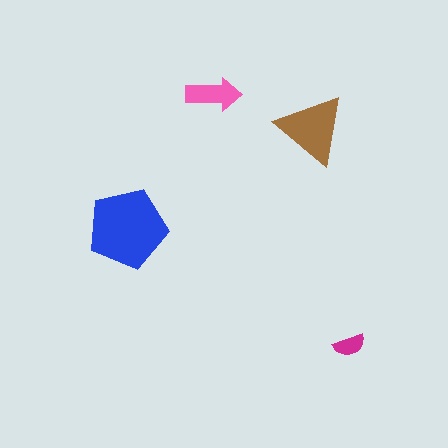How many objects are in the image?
There are 4 objects in the image.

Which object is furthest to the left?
The blue pentagon is leftmost.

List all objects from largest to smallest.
The blue pentagon, the brown triangle, the pink arrow, the magenta semicircle.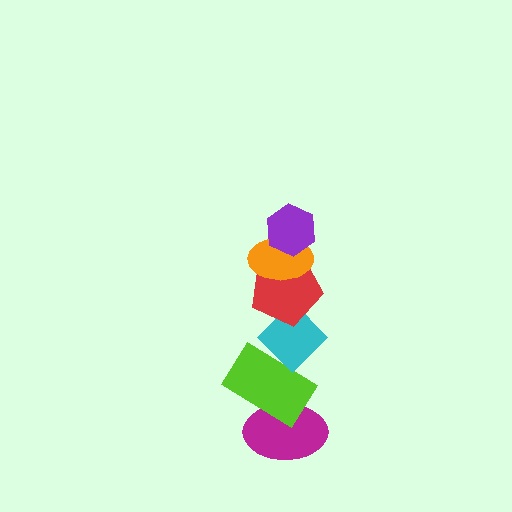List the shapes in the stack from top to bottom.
From top to bottom: the purple hexagon, the orange ellipse, the red pentagon, the cyan diamond, the lime rectangle, the magenta ellipse.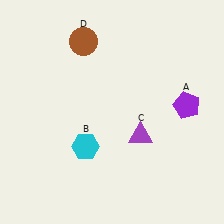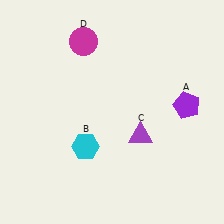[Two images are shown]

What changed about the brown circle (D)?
In Image 1, D is brown. In Image 2, it changed to magenta.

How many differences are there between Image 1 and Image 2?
There is 1 difference between the two images.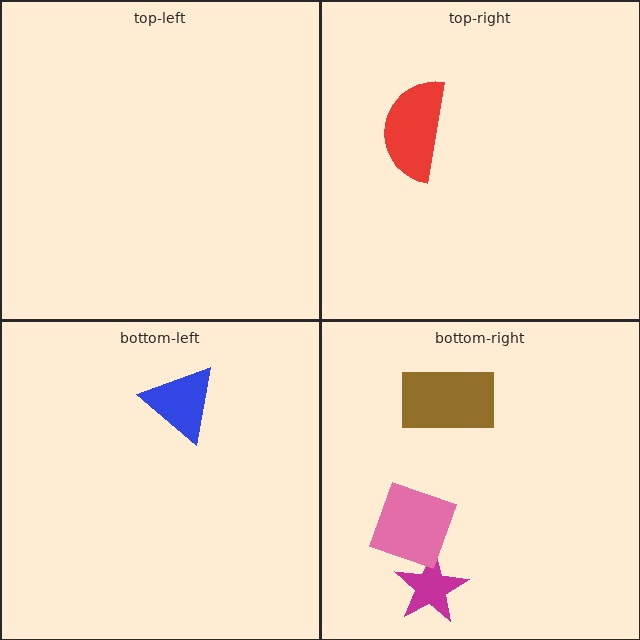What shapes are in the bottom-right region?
The magenta star, the brown rectangle, the pink square.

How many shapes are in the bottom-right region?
3.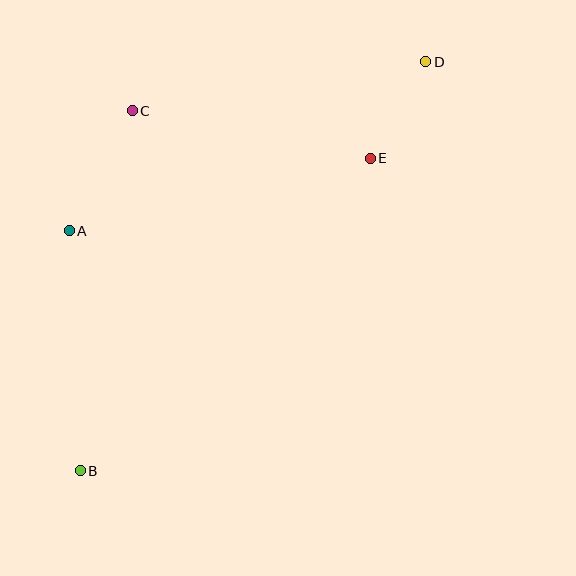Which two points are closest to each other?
Points D and E are closest to each other.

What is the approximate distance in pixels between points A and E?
The distance between A and E is approximately 310 pixels.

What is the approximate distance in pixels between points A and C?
The distance between A and C is approximately 135 pixels.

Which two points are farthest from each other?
Points B and D are farthest from each other.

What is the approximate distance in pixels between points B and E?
The distance between B and E is approximately 426 pixels.